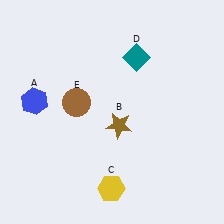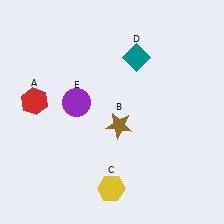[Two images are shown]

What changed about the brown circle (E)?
In Image 1, E is brown. In Image 2, it changed to purple.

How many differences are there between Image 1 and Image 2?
There are 2 differences between the two images.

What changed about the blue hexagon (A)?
In Image 1, A is blue. In Image 2, it changed to red.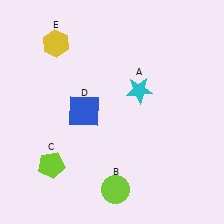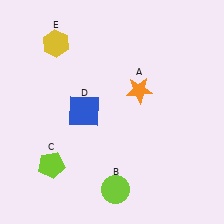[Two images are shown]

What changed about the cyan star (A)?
In Image 1, A is cyan. In Image 2, it changed to orange.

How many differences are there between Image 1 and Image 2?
There is 1 difference between the two images.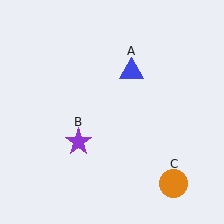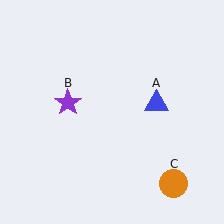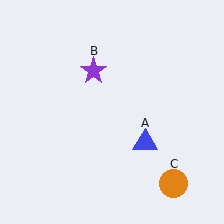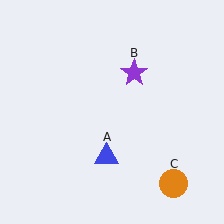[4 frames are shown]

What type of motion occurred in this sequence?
The blue triangle (object A), purple star (object B) rotated clockwise around the center of the scene.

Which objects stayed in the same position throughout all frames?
Orange circle (object C) remained stationary.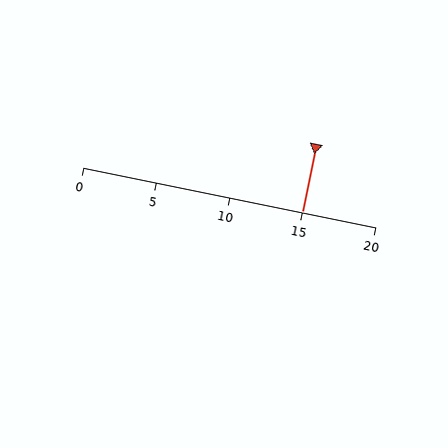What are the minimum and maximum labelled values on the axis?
The axis runs from 0 to 20.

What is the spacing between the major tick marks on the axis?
The major ticks are spaced 5 apart.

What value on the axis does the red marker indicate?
The marker indicates approximately 15.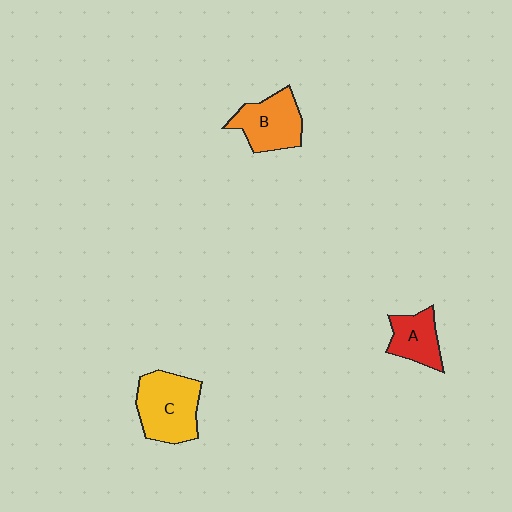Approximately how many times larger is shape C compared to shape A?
Approximately 1.6 times.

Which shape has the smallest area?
Shape A (red).